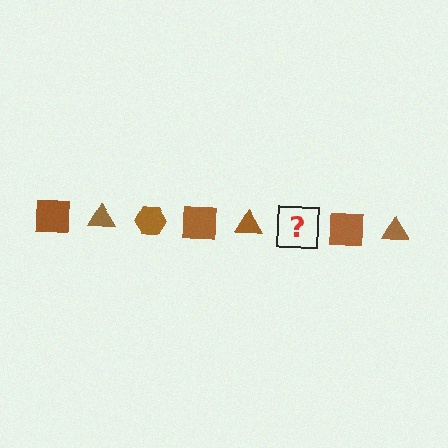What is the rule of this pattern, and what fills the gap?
The rule is that the pattern cycles through square, triangle, hexagon shapes in brown. The gap should be filled with a brown hexagon.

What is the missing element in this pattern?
The missing element is a brown hexagon.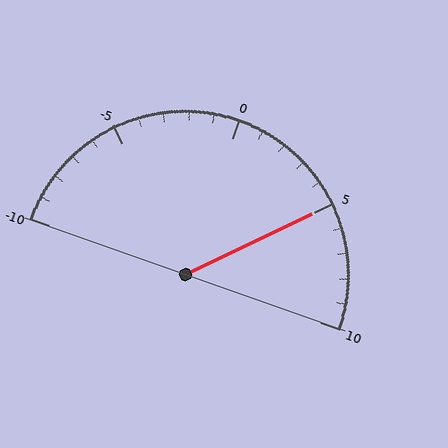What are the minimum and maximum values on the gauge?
The gauge ranges from -10 to 10.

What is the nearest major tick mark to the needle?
The nearest major tick mark is 5.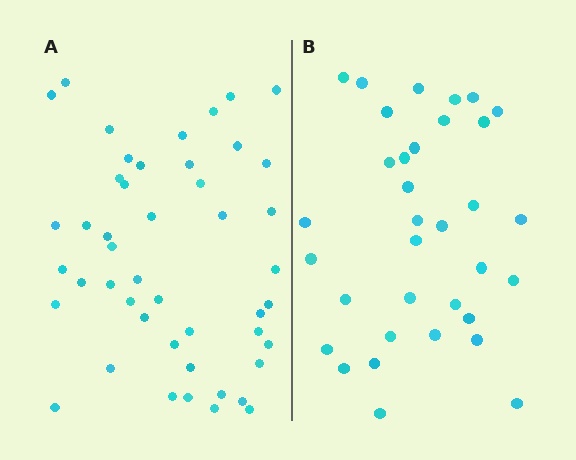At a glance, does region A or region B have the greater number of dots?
Region A (the left region) has more dots.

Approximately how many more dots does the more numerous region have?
Region A has approximately 15 more dots than region B.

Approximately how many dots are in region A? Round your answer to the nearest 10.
About 50 dots. (The exact count is 47, which rounds to 50.)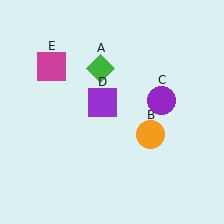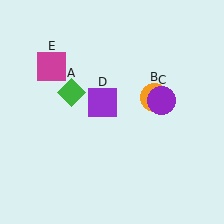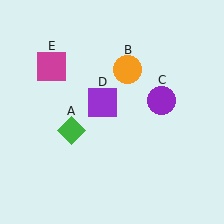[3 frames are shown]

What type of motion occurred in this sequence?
The green diamond (object A), orange circle (object B) rotated counterclockwise around the center of the scene.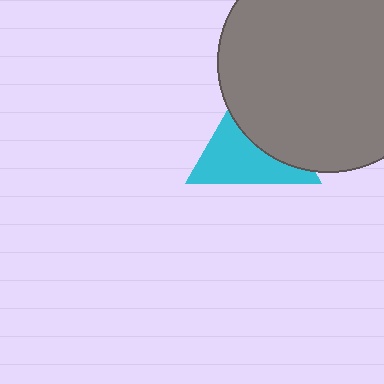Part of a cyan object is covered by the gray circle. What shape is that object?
It is a triangle.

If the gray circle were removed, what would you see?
You would see the complete cyan triangle.